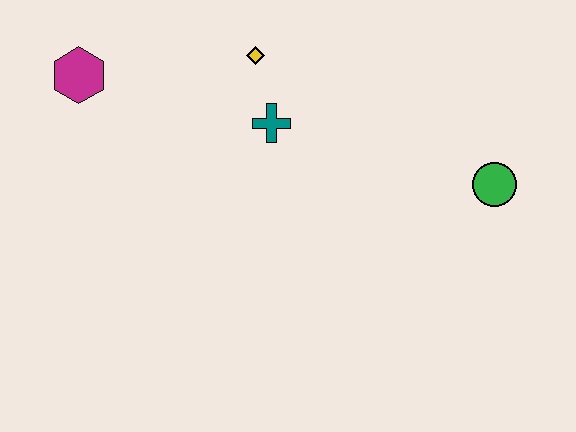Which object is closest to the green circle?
The teal cross is closest to the green circle.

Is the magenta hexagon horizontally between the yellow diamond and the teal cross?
No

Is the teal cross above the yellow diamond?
No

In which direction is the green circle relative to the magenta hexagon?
The green circle is to the right of the magenta hexagon.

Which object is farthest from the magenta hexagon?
The green circle is farthest from the magenta hexagon.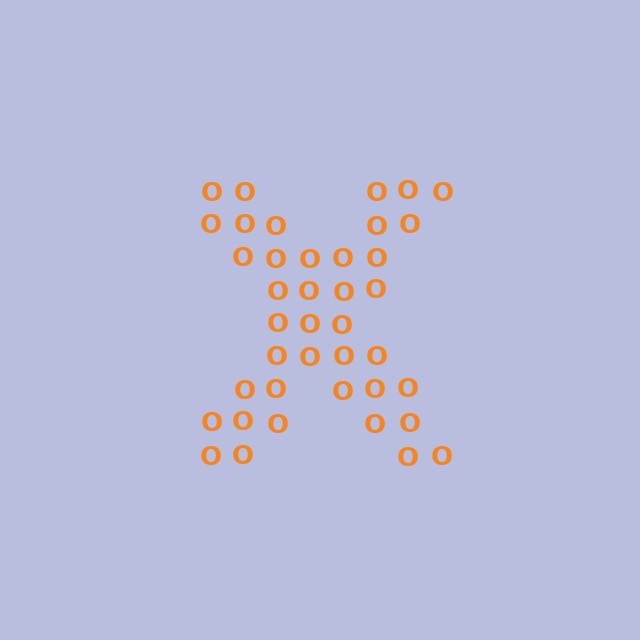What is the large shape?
The large shape is the letter X.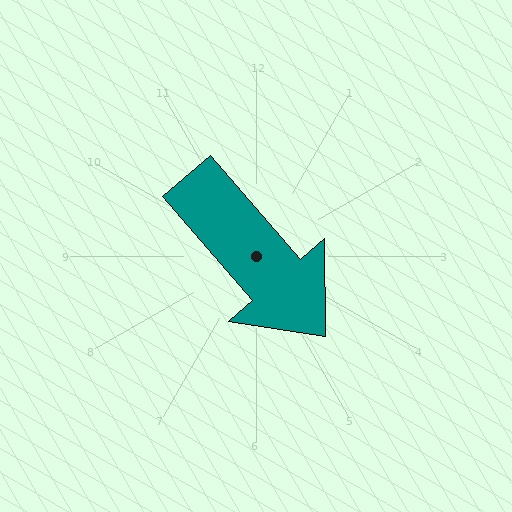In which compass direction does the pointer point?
Southeast.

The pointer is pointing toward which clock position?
Roughly 5 o'clock.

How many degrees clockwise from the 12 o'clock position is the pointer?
Approximately 139 degrees.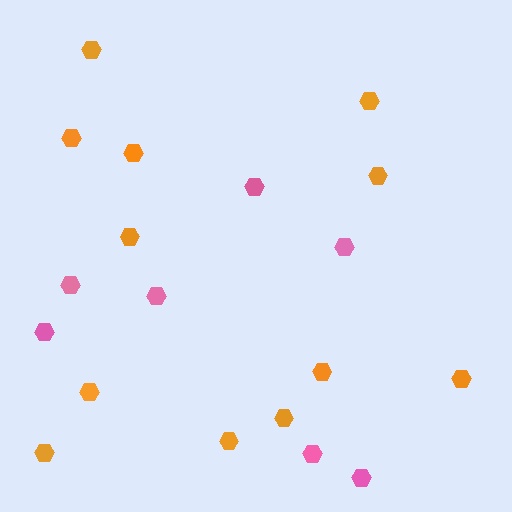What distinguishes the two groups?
There are 2 groups: one group of pink hexagons (7) and one group of orange hexagons (12).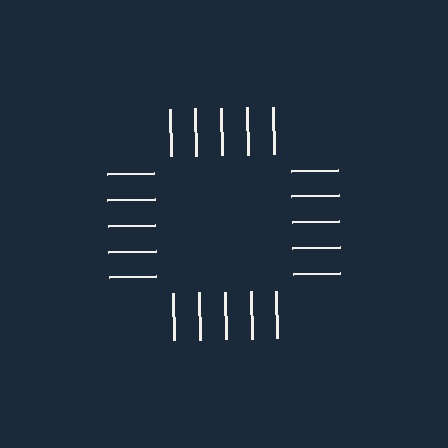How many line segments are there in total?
20 — 5 along each of the 4 edges.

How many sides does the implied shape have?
4 sides — the line-ends trace a square.